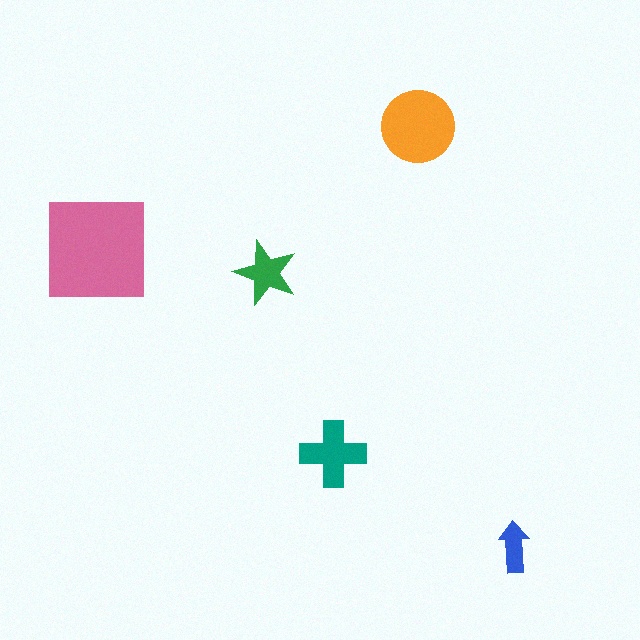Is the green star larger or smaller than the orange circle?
Smaller.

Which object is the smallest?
The blue arrow.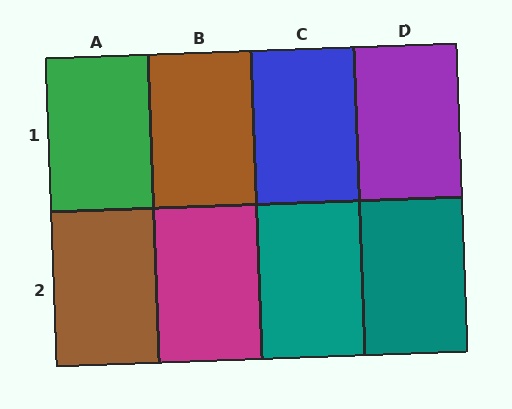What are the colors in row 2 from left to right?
Brown, magenta, teal, teal.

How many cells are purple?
1 cell is purple.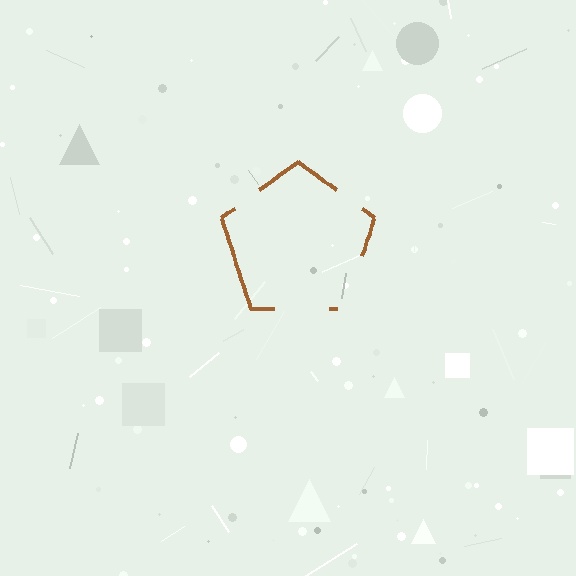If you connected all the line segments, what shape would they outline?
They would outline a pentagon.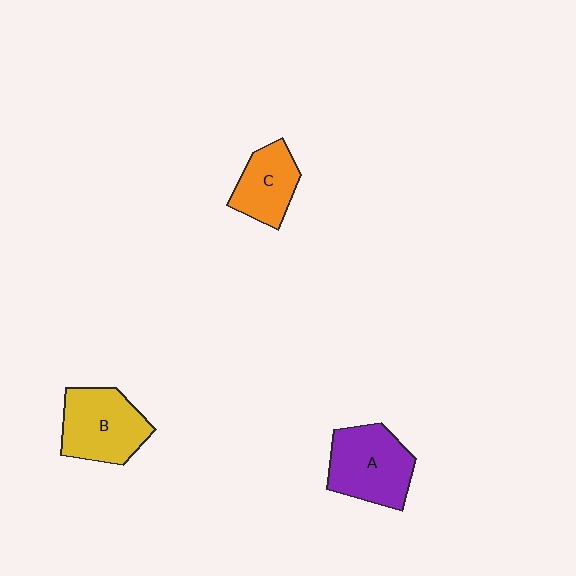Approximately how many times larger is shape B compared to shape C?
Approximately 1.4 times.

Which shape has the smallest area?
Shape C (orange).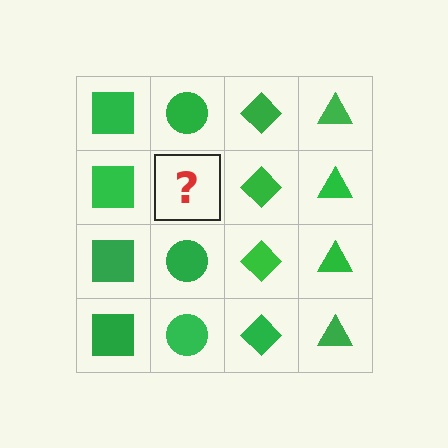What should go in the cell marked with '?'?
The missing cell should contain a green circle.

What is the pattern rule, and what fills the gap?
The rule is that each column has a consistent shape. The gap should be filled with a green circle.